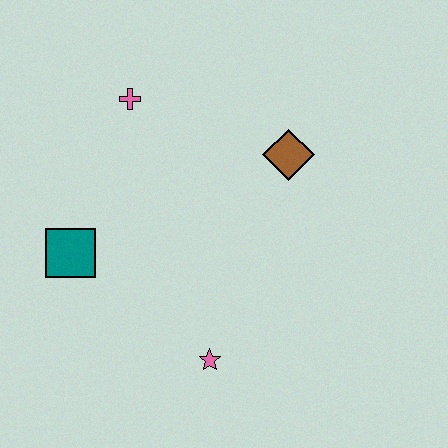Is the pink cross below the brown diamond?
No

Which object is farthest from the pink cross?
The pink star is farthest from the pink cross.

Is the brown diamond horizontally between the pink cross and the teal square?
No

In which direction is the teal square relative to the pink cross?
The teal square is below the pink cross.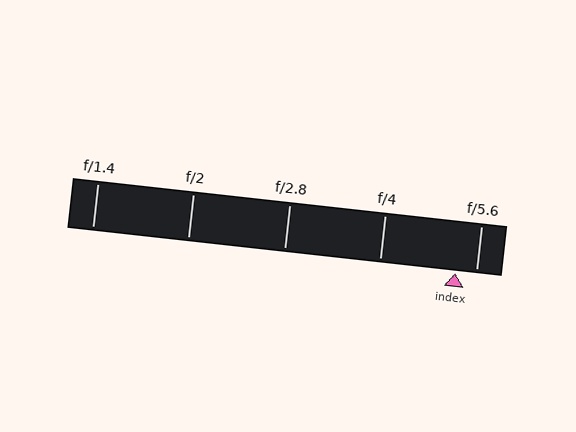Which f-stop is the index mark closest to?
The index mark is closest to f/5.6.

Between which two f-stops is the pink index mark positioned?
The index mark is between f/4 and f/5.6.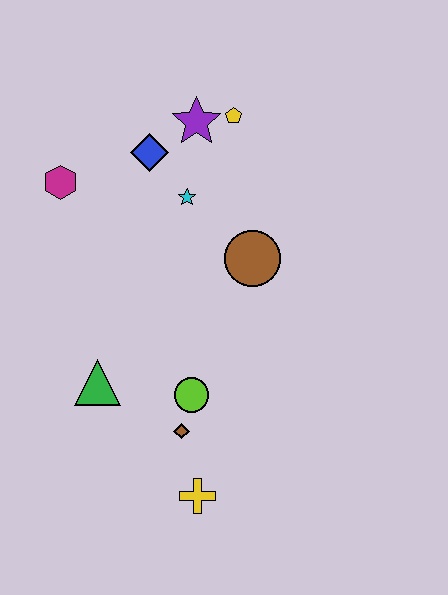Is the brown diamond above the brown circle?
No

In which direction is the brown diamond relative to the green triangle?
The brown diamond is to the right of the green triangle.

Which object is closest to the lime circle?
The brown diamond is closest to the lime circle.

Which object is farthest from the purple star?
The yellow cross is farthest from the purple star.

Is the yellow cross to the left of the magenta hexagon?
No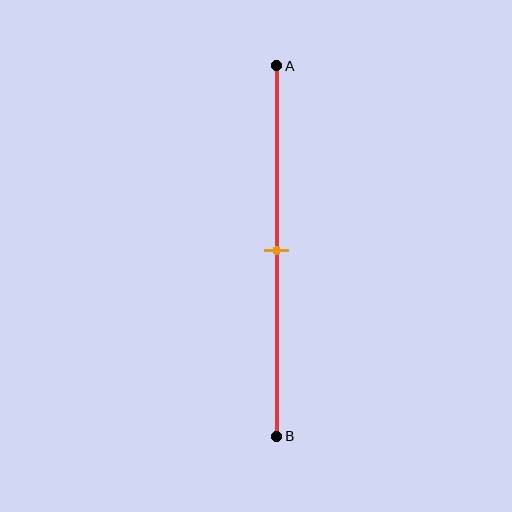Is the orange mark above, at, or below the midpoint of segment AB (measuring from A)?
The orange mark is approximately at the midpoint of segment AB.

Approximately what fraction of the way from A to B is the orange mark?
The orange mark is approximately 50% of the way from A to B.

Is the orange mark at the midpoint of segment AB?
Yes, the mark is approximately at the midpoint.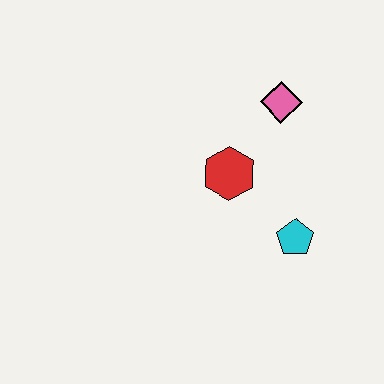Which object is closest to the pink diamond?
The red hexagon is closest to the pink diamond.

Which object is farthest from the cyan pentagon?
The pink diamond is farthest from the cyan pentagon.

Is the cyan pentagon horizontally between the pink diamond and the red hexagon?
No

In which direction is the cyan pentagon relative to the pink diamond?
The cyan pentagon is below the pink diamond.